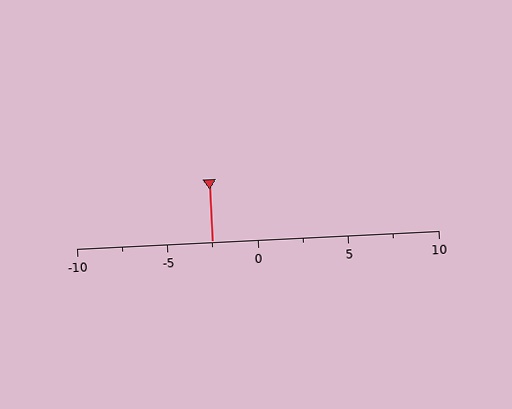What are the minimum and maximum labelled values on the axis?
The axis runs from -10 to 10.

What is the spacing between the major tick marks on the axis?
The major ticks are spaced 5 apart.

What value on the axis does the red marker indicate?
The marker indicates approximately -2.5.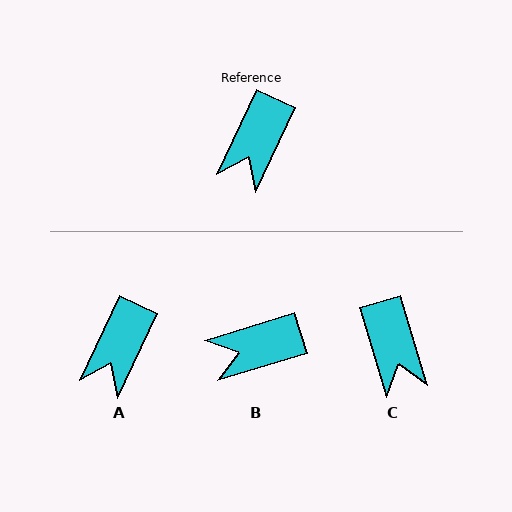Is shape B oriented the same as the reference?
No, it is off by about 48 degrees.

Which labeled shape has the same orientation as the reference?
A.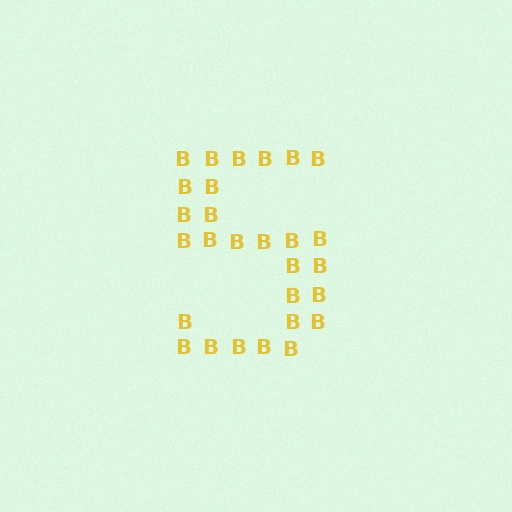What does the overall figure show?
The overall figure shows the digit 5.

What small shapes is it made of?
It is made of small letter B's.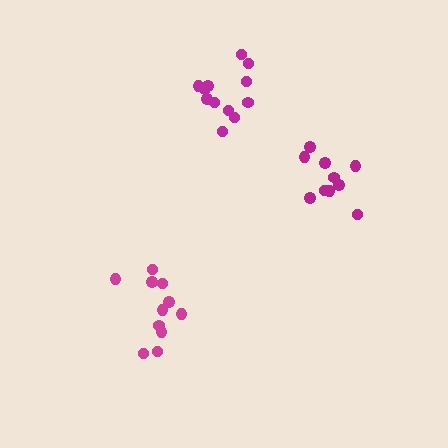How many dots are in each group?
Group 1: 11 dots, Group 2: 10 dots, Group 3: 12 dots (33 total).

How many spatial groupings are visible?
There are 3 spatial groupings.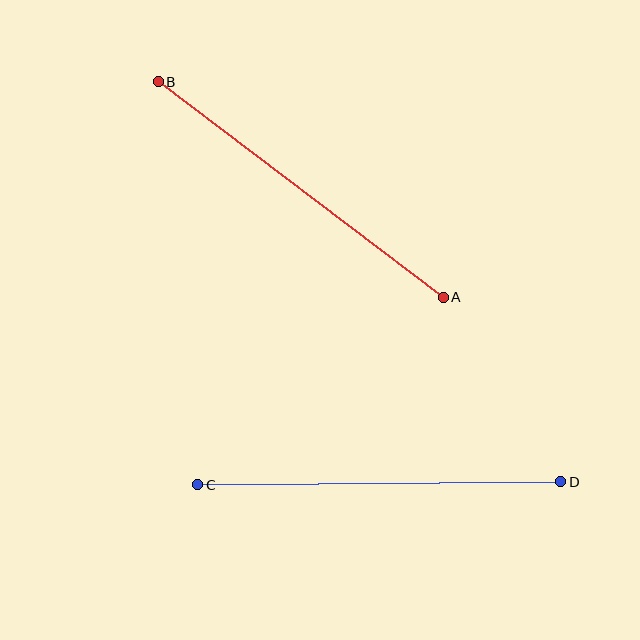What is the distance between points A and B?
The distance is approximately 357 pixels.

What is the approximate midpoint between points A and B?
The midpoint is at approximately (301, 189) pixels.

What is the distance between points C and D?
The distance is approximately 363 pixels.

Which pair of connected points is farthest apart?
Points C and D are farthest apart.